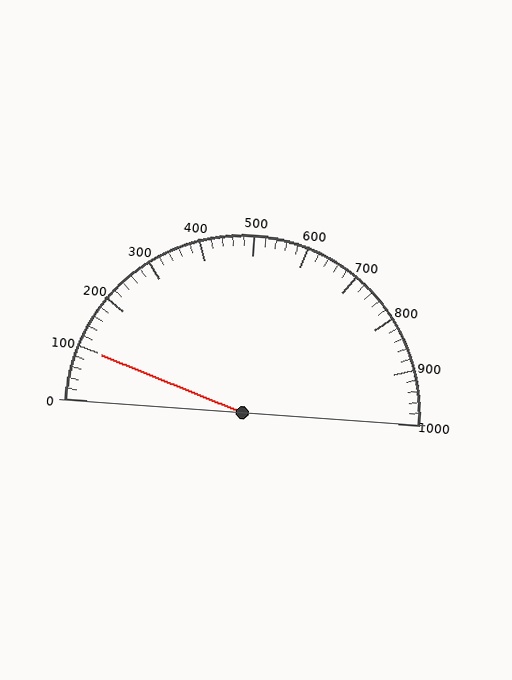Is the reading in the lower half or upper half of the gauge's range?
The reading is in the lower half of the range (0 to 1000).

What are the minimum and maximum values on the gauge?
The gauge ranges from 0 to 1000.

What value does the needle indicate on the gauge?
The needle indicates approximately 100.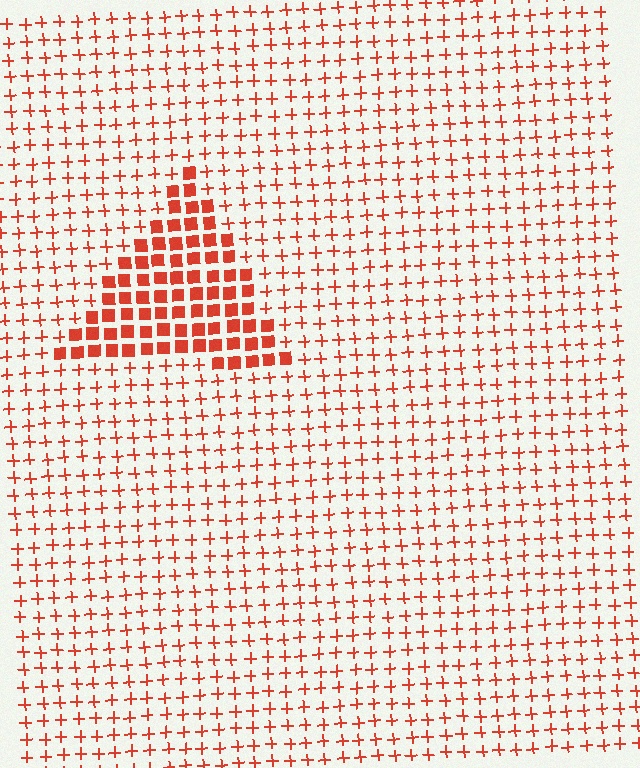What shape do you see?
I see a triangle.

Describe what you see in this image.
The image is filled with small red elements arranged in a uniform grid. A triangle-shaped region contains squares, while the surrounding area contains plus signs. The boundary is defined purely by the change in element shape.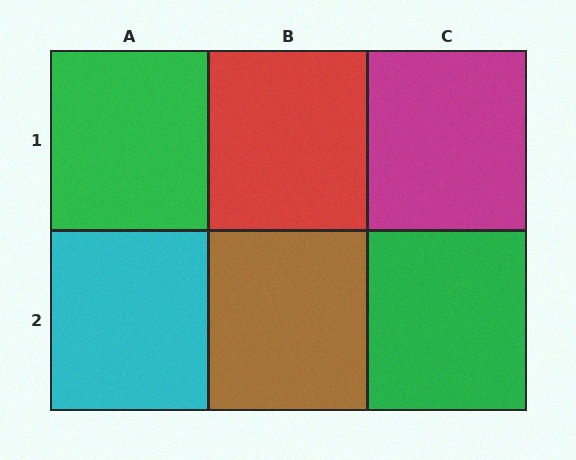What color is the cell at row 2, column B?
Brown.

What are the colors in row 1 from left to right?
Green, red, magenta.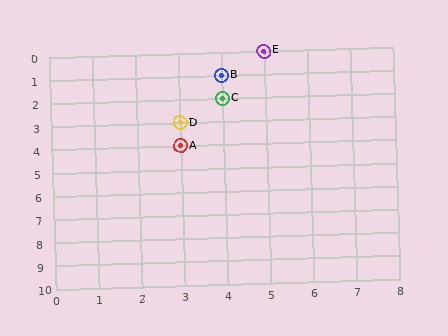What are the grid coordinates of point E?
Point E is at grid coordinates (5, 0).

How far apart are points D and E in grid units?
Points D and E are 2 columns and 3 rows apart (about 3.6 grid units diagonally).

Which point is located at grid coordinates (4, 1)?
Point B is at (4, 1).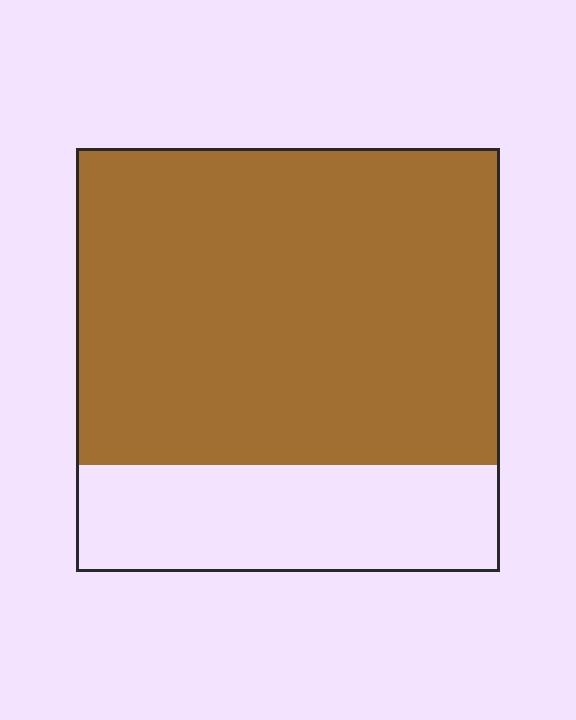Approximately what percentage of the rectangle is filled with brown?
Approximately 75%.